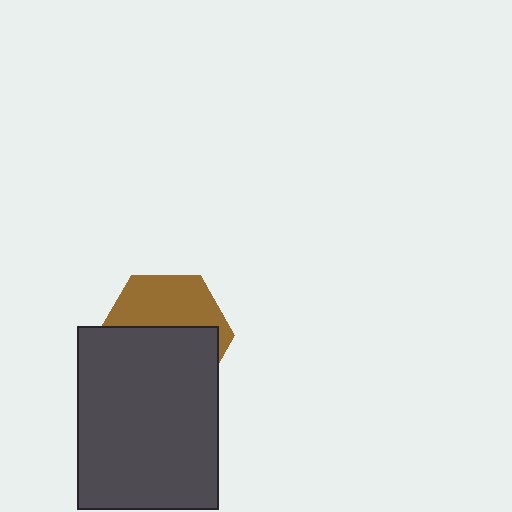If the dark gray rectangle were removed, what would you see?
You would see the complete brown hexagon.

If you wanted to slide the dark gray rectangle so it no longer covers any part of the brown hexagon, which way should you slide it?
Slide it down — that is the most direct way to separate the two shapes.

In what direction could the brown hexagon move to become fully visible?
The brown hexagon could move up. That would shift it out from behind the dark gray rectangle entirely.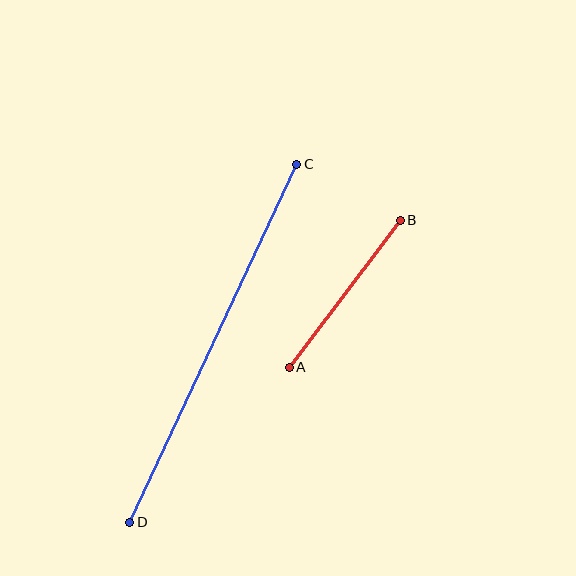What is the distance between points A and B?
The distance is approximately 184 pixels.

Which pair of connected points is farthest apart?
Points C and D are farthest apart.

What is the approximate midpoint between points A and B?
The midpoint is at approximately (345, 294) pixels.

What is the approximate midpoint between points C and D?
The midpoint is at approximately (213, 343) pixels.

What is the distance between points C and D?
The distance is approximately 395 pixels.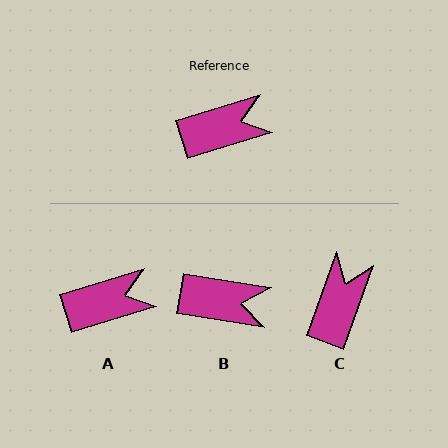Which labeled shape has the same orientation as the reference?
A.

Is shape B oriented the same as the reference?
No, it is off by about 26 degrees.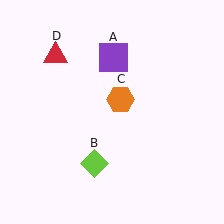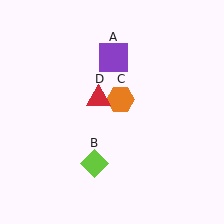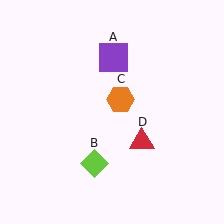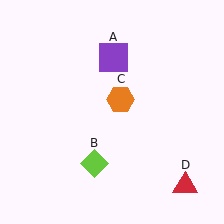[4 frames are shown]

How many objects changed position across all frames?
1 object changed position: red triangle (object D).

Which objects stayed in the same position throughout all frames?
Purple square (object A) and lime diamond (object B) and orange hexagon (object C) remained stationary.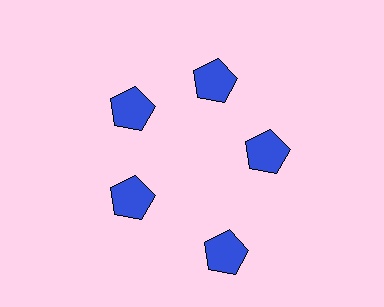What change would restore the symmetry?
The symmetry would be restored by moving it inward, back onto the ring so that all 5 pentagons sit at equal angles and equal distance from the center.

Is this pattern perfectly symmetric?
No. The 5 blue pentagons are arranged in a ring, but one element near the 5 o'clock position is pushed outward from the center, breaking the 5-fold rotational symmetry.